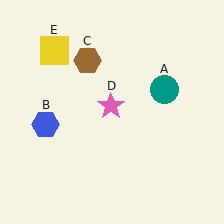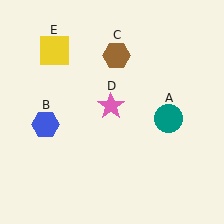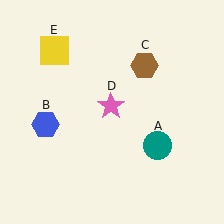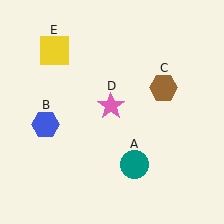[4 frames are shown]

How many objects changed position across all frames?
2 objects changed position: teal circle (object A), brown hexagon (object C).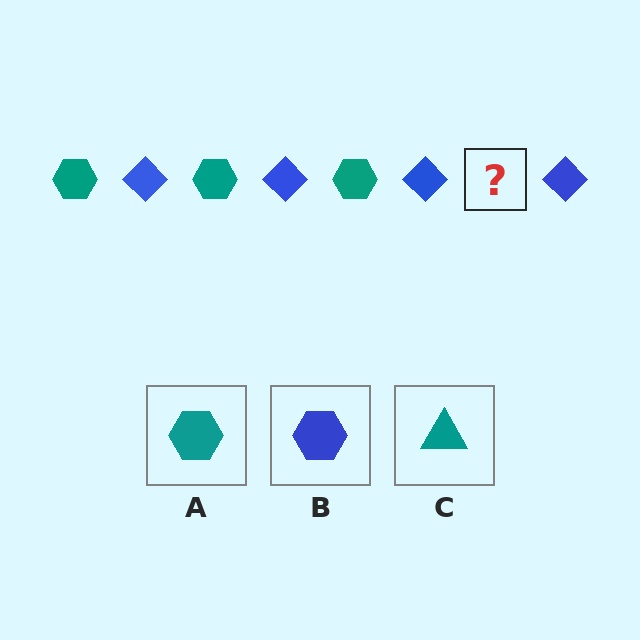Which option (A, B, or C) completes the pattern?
A.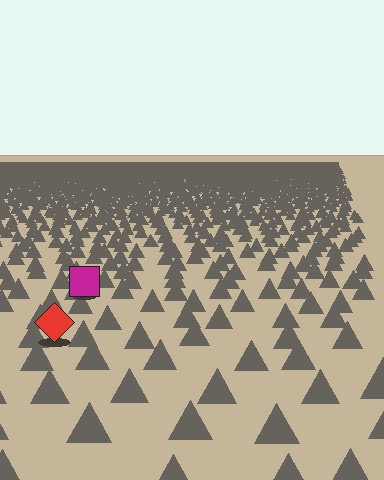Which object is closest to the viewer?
The red diamond is closest. The texture marks near it are larger and more spread out.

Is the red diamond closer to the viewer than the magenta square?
Yes. The red diamond is closer — you can tell from the texture gradient: the ground texture is coarser near it.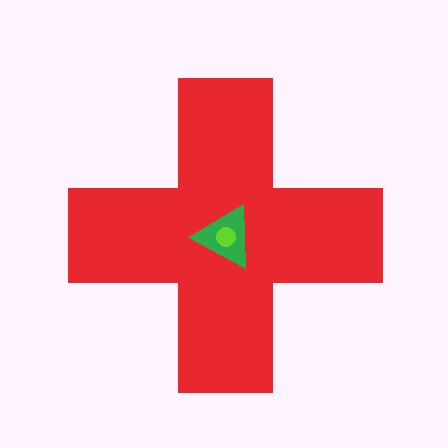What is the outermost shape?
The red cross.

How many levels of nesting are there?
3.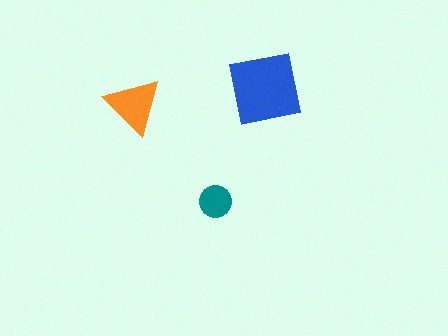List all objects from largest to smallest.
The blue square, the orange triangle, the teal circle.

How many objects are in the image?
There are 3 objects in the image.